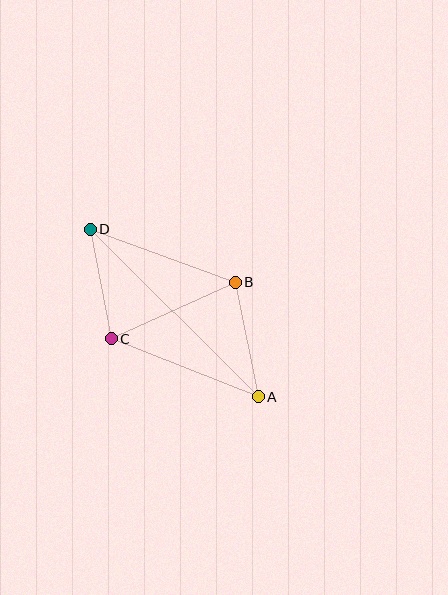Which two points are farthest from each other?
Points A and D are farthest from each other.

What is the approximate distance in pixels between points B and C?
The distance between B and C is approximately 136 pixels.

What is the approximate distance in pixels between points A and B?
The distance between A and B is approximately 117 pixels.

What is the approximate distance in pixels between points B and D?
The distance between B and D is approximately 155 pixels.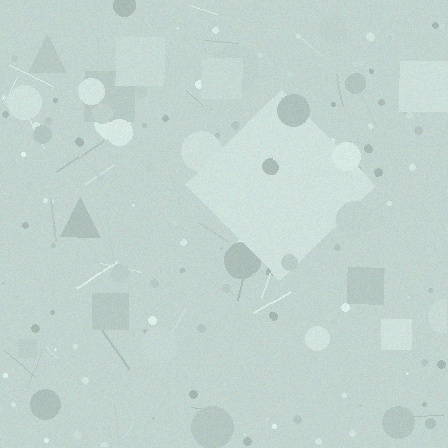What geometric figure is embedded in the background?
A diamond is embedded in the background.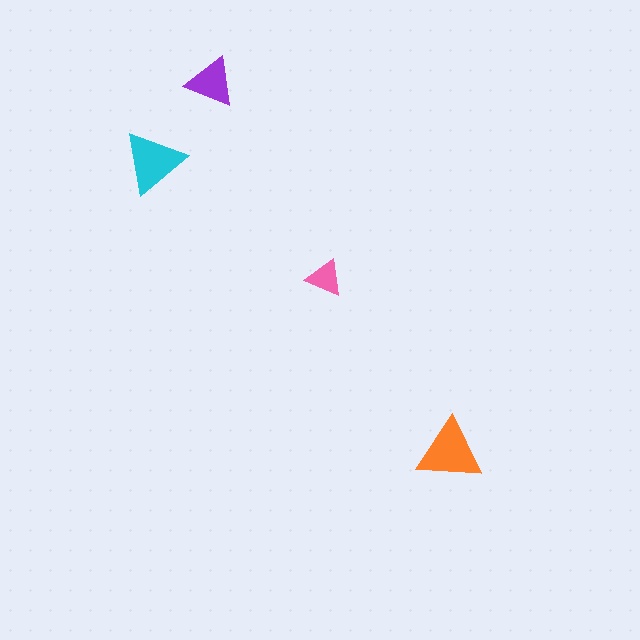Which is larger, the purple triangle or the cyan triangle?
The cyan one.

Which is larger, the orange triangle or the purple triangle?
The orange one.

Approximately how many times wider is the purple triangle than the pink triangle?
About 1.5 times wider.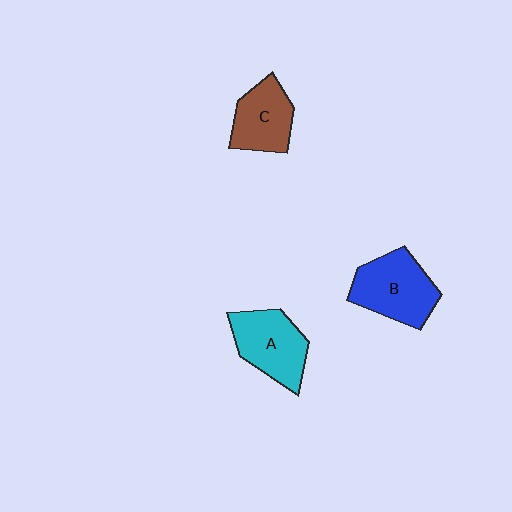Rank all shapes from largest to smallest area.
From largest to smallest: B (blue), A (cyan), C (brown).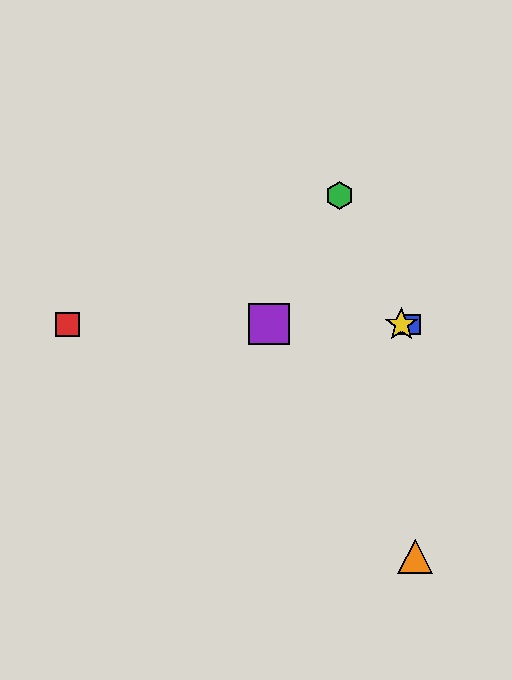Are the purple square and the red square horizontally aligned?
Yes, both are at y≈324.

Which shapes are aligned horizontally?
The red square, the blue square, the yellow star, the purple square are aligned horizontally.